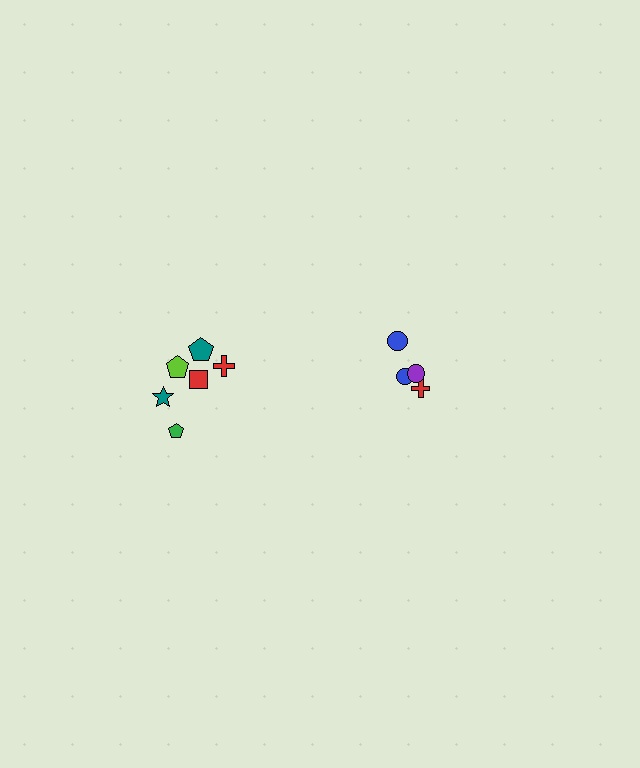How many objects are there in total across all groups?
There are 10 objects.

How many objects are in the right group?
There are 4 objects.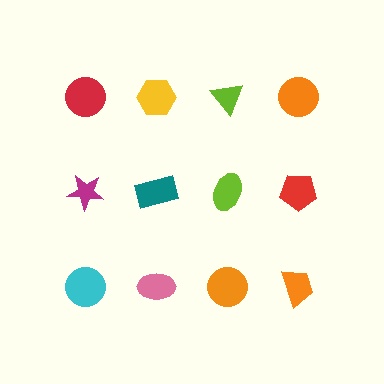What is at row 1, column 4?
An orange circle.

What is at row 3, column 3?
An orange circle.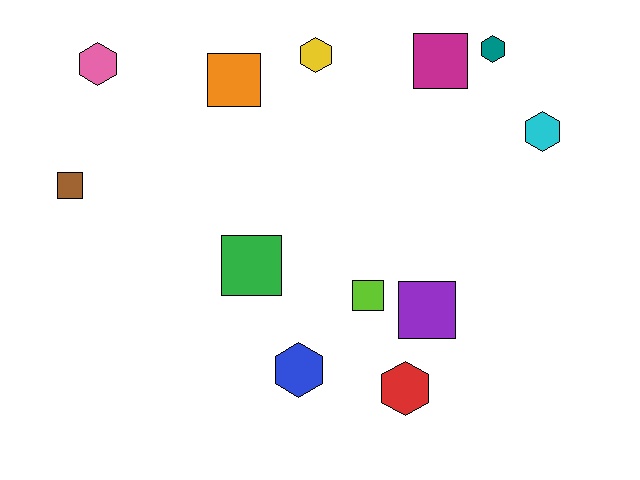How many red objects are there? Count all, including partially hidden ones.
There is 1 red object.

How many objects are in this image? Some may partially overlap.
There are 12 objects.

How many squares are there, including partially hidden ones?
There are 6 squares.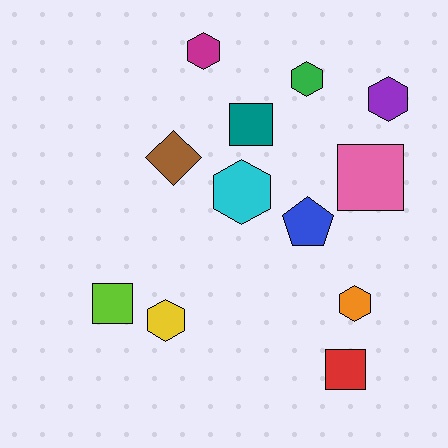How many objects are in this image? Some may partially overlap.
There are 12 objects.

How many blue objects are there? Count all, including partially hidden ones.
There is 1 blue object.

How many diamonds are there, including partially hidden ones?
There is 1 diamond.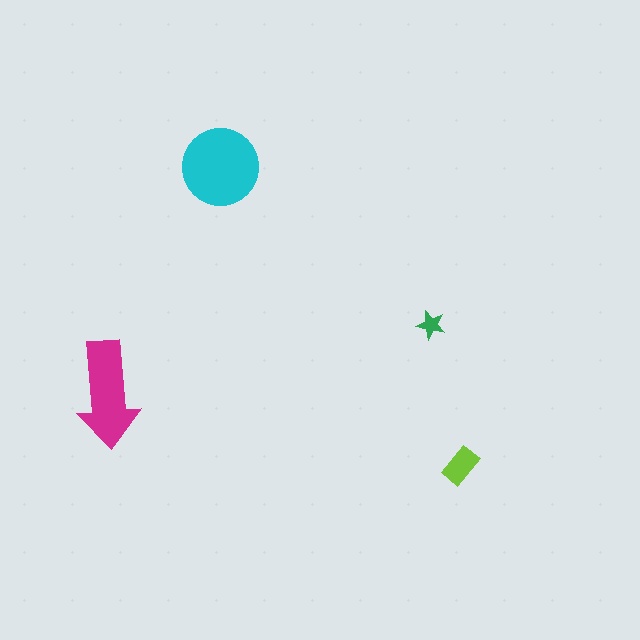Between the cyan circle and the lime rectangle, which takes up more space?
The cyan circle.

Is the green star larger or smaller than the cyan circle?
Smaller.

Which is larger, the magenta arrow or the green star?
The magenta arrow.